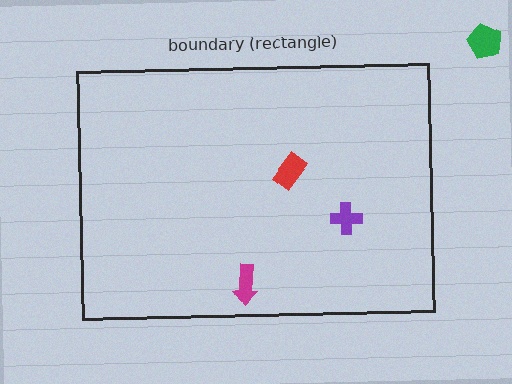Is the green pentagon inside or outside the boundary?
Outside.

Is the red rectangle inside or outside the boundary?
Inside.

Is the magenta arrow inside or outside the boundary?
Inside.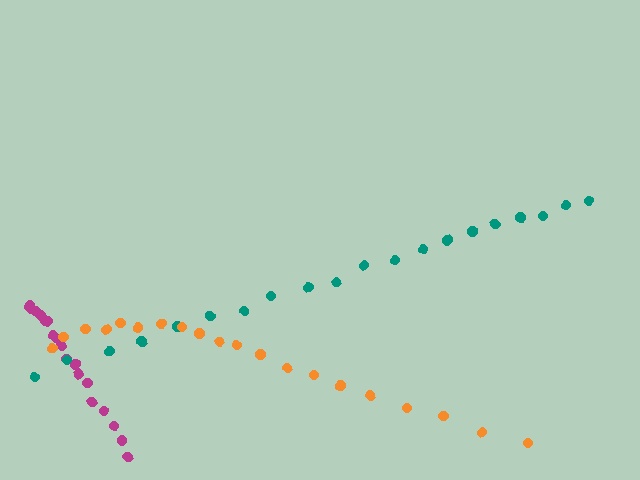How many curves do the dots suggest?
There are 3 distinct paths.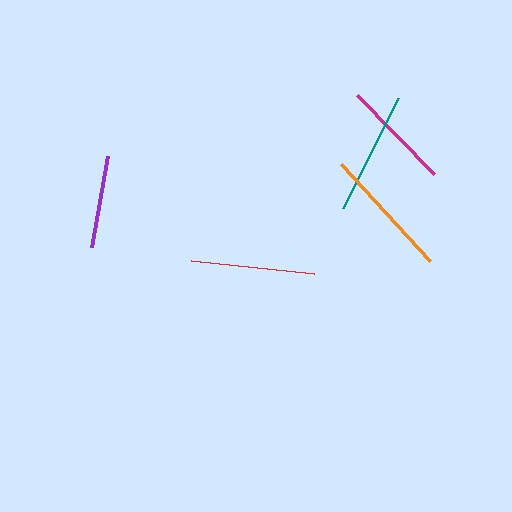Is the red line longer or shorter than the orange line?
The orange line is longer than the red line.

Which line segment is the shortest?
The purple line is the shortest at approximately 92 pixels.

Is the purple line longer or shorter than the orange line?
The orange line is longer than the purple line.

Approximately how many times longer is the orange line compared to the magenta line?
The orange line is approximately 1.2 times the length of the magenta line.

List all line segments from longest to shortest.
From longest to shortest: orange, red, teal, magenta, purple.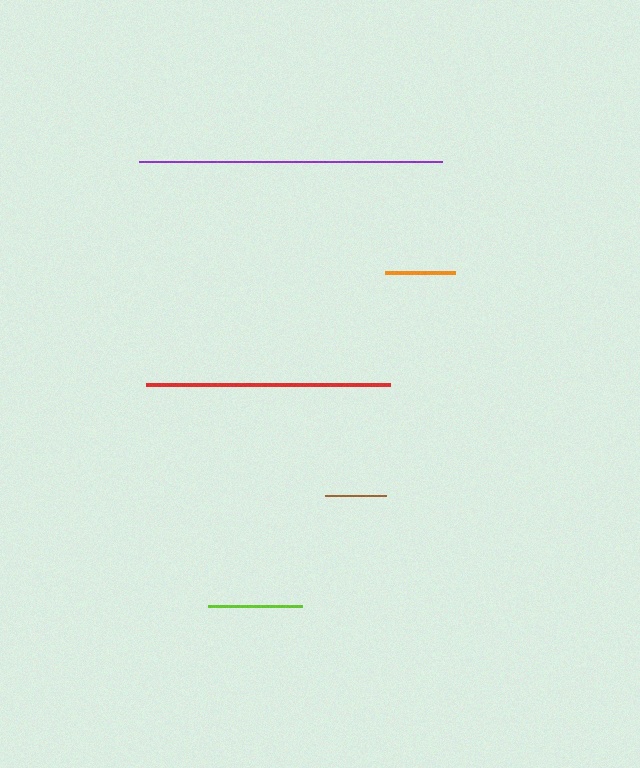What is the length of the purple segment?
The purple segment is approximately 303 pixels long.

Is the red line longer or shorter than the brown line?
The red line is longer than the brown line.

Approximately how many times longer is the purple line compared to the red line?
The purple line is approximately 1.2 times the length of the red line.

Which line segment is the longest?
The purple line is the longest at approximately 303 pixels.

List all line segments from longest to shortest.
From longest to shortest: purple, red, lime, orange, brown.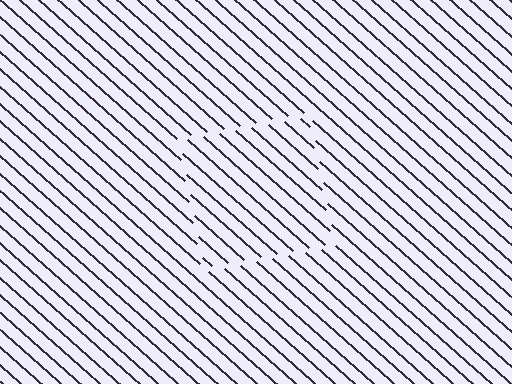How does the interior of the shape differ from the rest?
The interior of the shape contains the same grating, shifted by half a period — the contour is defined by the phase discontinuity where line-ends from the inner and outer gratings abut.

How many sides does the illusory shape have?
4 sides — the line-ends trace a square.